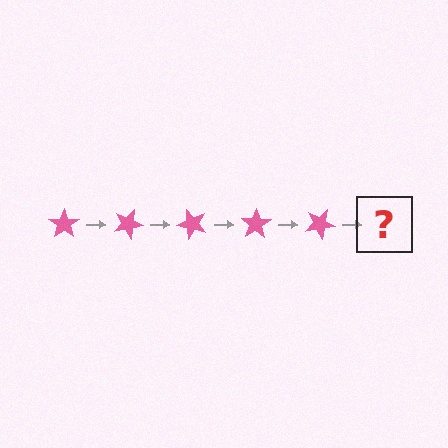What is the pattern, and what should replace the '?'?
The pattern is that the star rotates 25 degrees each step. The '?' should be a pink star rotated 125 degrees.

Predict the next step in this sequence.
The next step is a pink star rotated 125 degrees.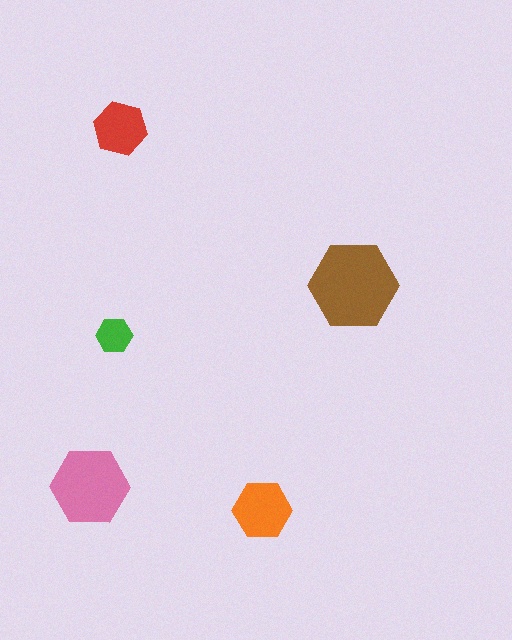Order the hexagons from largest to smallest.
the brown one, the pink one, the orange one, the red one, the green one.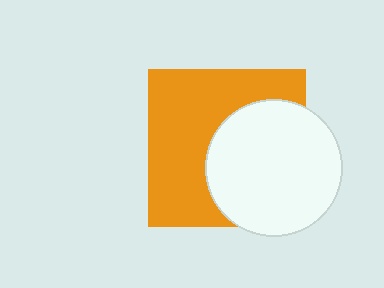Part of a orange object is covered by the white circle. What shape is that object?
It is a square.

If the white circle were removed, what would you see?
You would see the complete orange square.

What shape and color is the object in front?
The object in front is a white circle.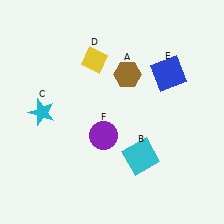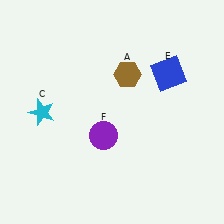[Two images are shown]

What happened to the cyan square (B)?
The cyan square (B) was removed in Image 2. It was in the bottom-right area of Image 1.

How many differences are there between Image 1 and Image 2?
There are 2 differences between the two images.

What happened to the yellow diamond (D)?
The yellow diamond (D) was removed in Image 2. It was in the top-left area of Image 1.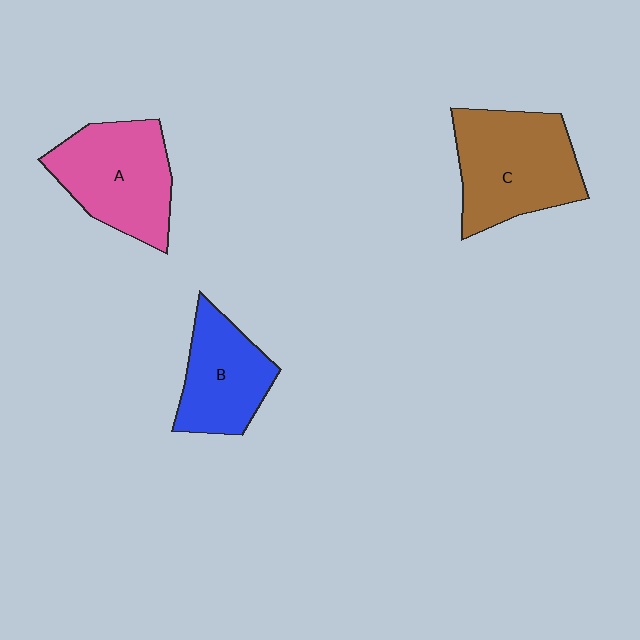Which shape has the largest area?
Shape C (brown).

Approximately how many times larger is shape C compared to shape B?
Approximately 1.4 times.